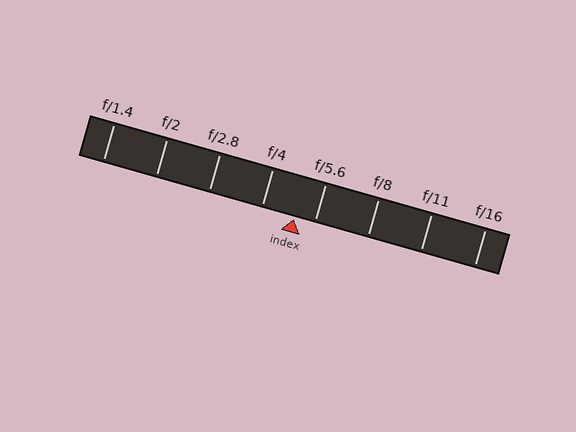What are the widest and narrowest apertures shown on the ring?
The widest aperture shown is f/1.4 and the narrowest is f/16.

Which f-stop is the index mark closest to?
The index mark is closest to f/5.6.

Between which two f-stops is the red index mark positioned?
The index mark is between f/4 and f/5.6.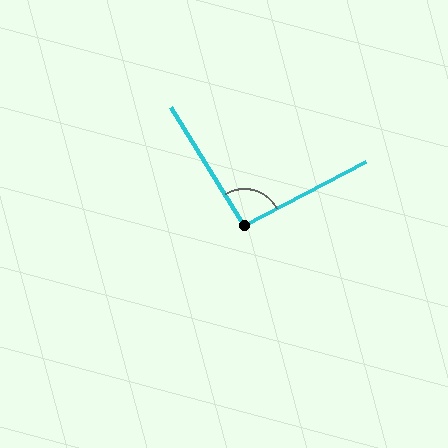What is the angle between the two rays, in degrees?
Approximately 94 degrees.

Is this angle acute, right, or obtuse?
It is approximately a right angle.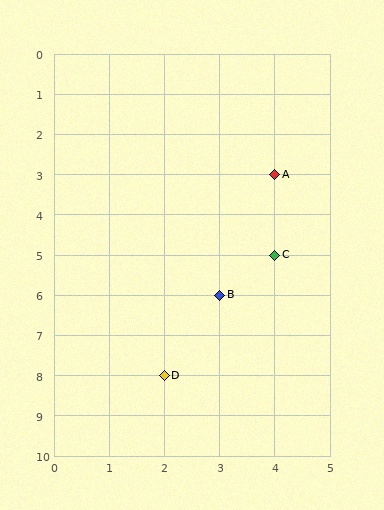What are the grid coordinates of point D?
Point D is at grid coordinates (2, 8).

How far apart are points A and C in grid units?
Points A and C are 2 rows apart.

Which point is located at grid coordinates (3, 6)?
Point B is at (3, 6).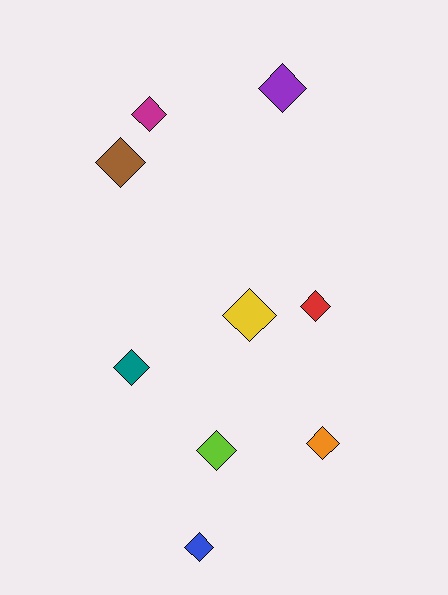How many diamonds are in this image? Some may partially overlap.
There are 9 diamonds.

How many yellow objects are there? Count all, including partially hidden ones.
There is 1 yellow object.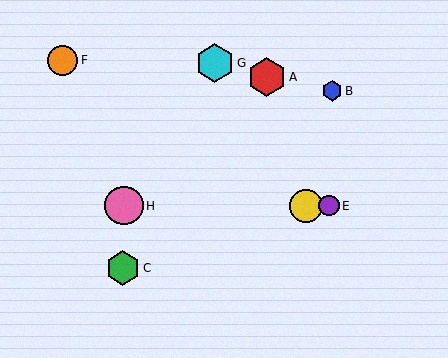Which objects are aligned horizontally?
Objects D, E, H are aligned horizontally.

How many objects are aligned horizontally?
3 objects (D, E, H) are aligned horizontally.